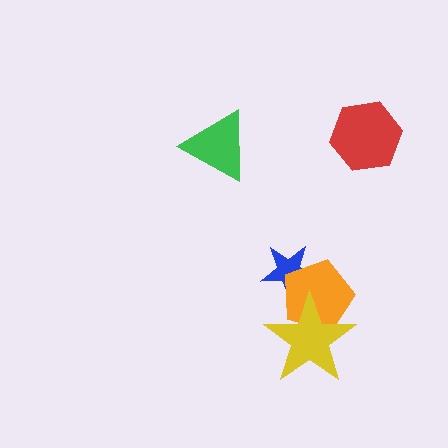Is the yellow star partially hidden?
No, no other shape covers it.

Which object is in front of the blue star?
The orange pentagon is in front of the blue star.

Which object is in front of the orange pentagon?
The yellow star is in front of the orange pentagon.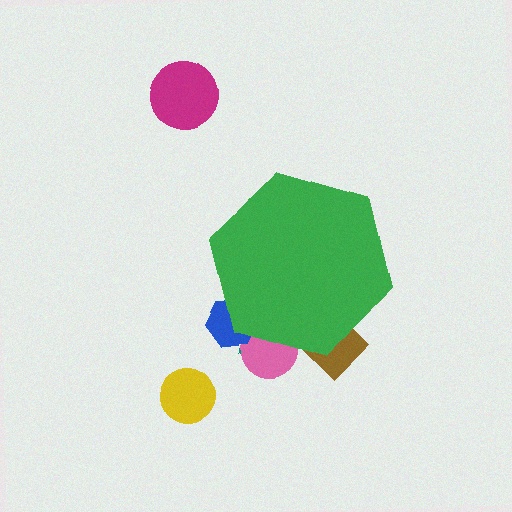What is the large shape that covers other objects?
A green hexagon.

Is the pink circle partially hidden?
Yes, the pink circle is partially hidden behind the green hexagon.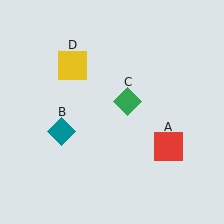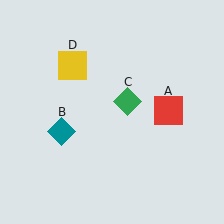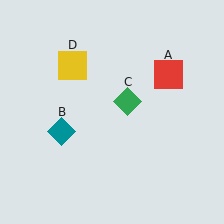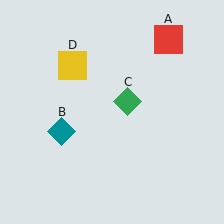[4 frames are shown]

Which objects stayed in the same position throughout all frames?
Teal diamond (object B) and green diamond (object C) and yellow square (object D) remained stationary.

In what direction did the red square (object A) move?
The red square (object A) moved up.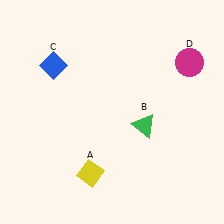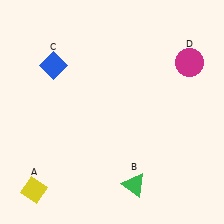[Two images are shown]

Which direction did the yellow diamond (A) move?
The yellow diamond (A) moved left.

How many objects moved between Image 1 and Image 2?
2 objects moved between the two images.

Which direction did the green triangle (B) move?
The green triangle (B) moved down.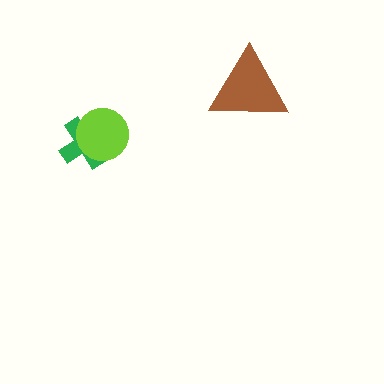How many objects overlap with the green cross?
1 object overlaps with the green cross.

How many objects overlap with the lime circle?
1 object overlaps with the lime circle.